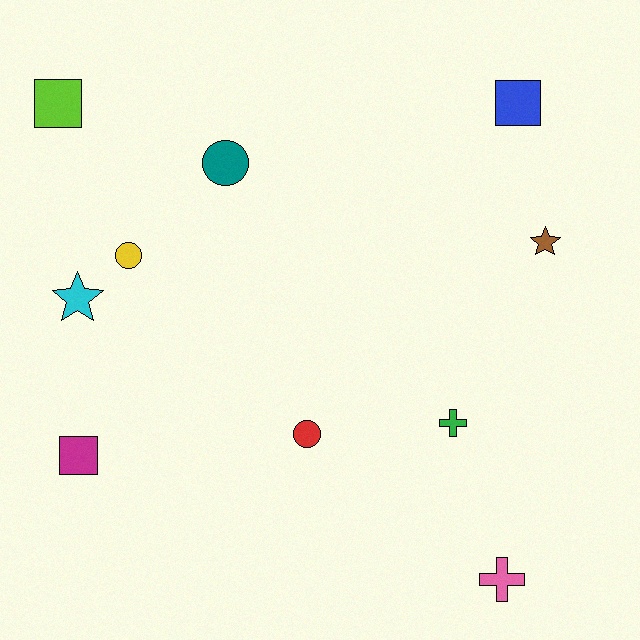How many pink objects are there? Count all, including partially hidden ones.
There is 1 pink object.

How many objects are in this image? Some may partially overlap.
There are 10 objects.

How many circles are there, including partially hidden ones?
There are 3 circles.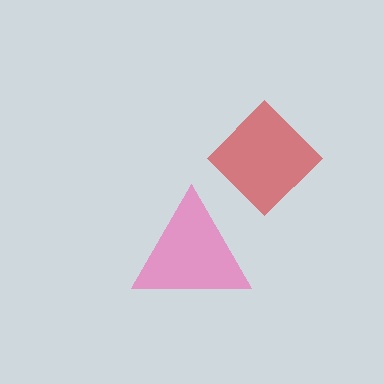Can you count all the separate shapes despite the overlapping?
Yes, there are 2 separate shapes.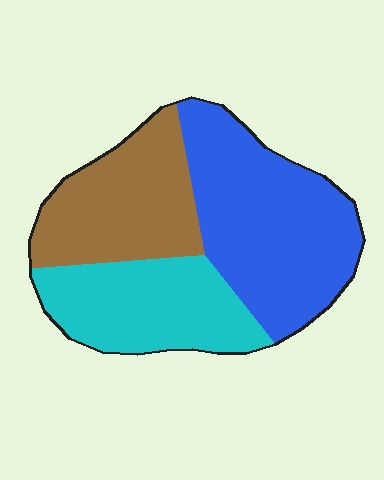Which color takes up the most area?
Blue, at roughly 40%.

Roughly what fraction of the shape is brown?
Brown takes up between a sixth and a third of the shape.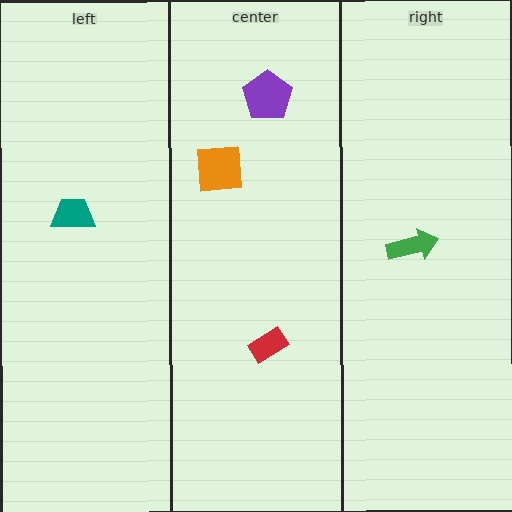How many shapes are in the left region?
1.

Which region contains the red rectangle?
The center region.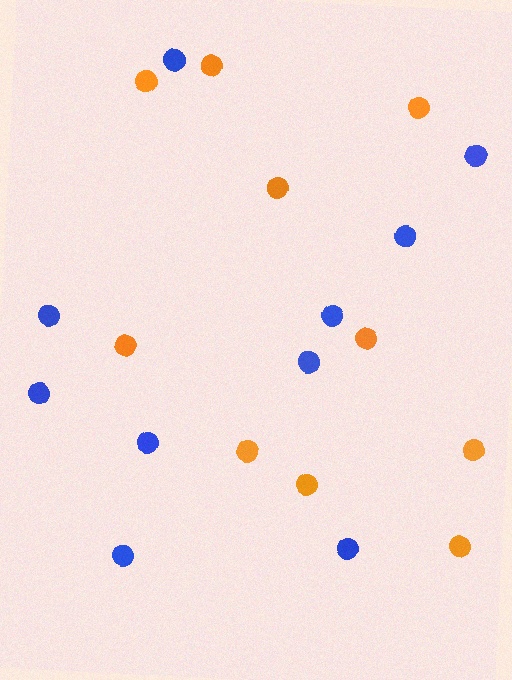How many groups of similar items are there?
There are 2 groups: one group of orange circles (10) and one group of blue circles (10).